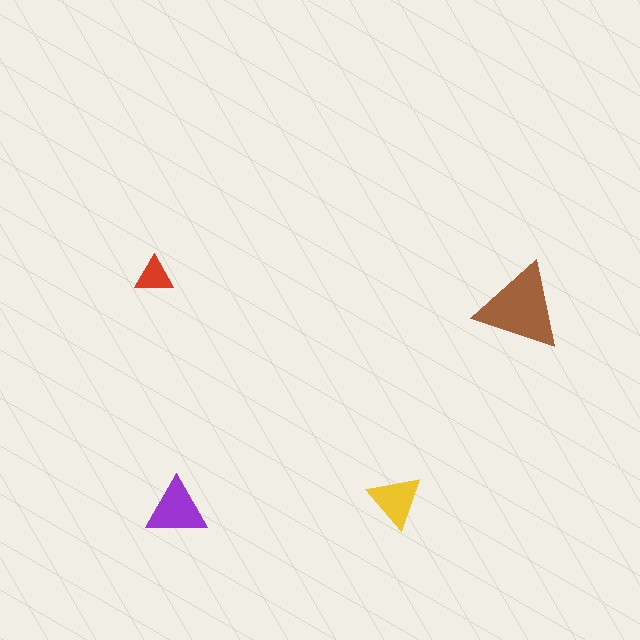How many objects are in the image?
There are 4 objects in the image.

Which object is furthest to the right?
The brown triangle is rightmost.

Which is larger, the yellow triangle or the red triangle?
The yellow one.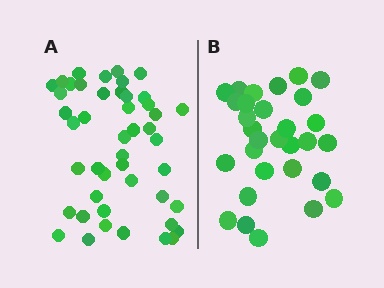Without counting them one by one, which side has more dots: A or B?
Region A (the left region) has more dots.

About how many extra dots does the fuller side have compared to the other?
Region A has approximately 15 more dots than region B.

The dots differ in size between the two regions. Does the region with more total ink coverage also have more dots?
No. Region B has more total ink coverage because its dots are larger, but region A actually contains more individual dots. Total area can be misleading — the number of items is what matters here.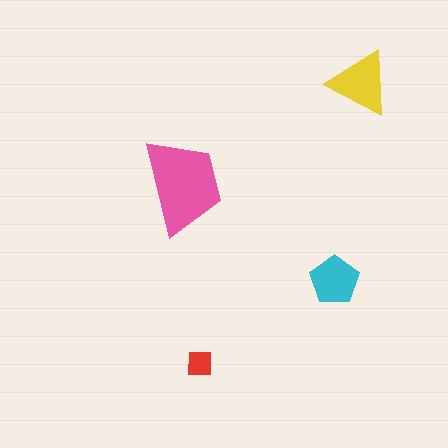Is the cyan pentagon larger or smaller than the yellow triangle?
Smaller.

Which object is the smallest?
The red square.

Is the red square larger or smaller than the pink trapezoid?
Smaller.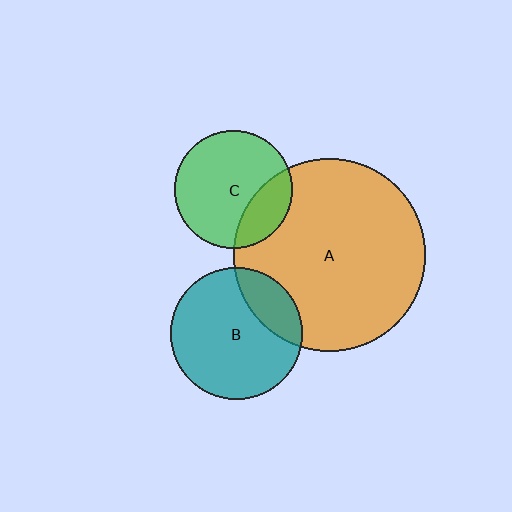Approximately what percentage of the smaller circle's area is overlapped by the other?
Approximately 25%.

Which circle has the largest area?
Circle A (orange).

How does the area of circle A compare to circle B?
Approximately 2.1 times.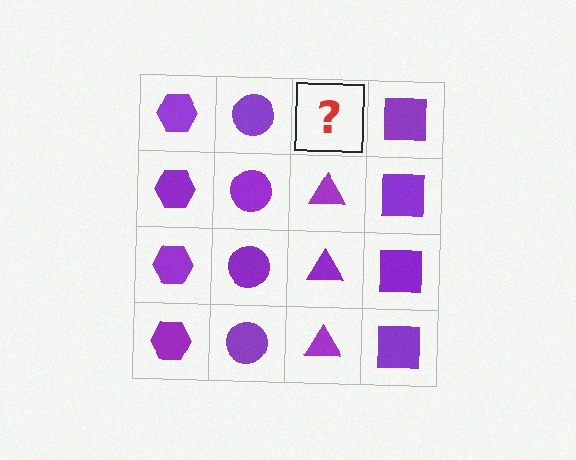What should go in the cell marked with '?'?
The missing cell should contain a purple triangle.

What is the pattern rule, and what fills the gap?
The rule is that each column has a consistent shape. The gap should be filled with a purple triangle.